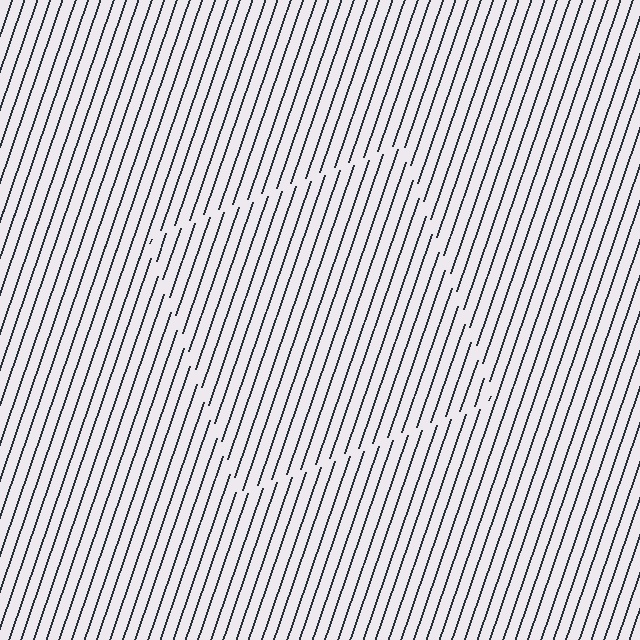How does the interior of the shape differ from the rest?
The interior of the shape contains the same grating, shifted by half a period — the contour is defined by the phase discontinuity where line-ends from the inner and outer gratings abut.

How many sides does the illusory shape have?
4 sides — the line-ends trace a square.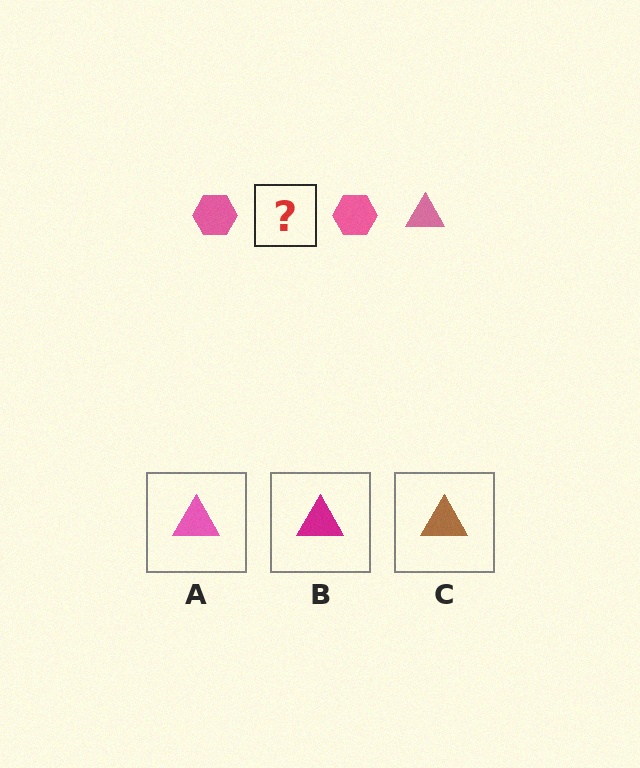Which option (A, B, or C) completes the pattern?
A.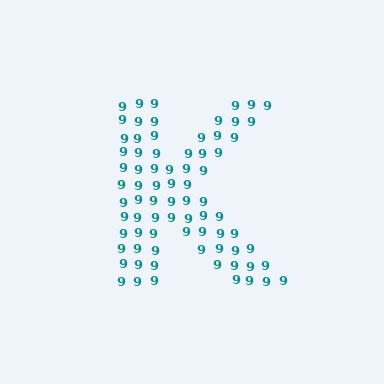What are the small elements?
The small elements are digit 9's.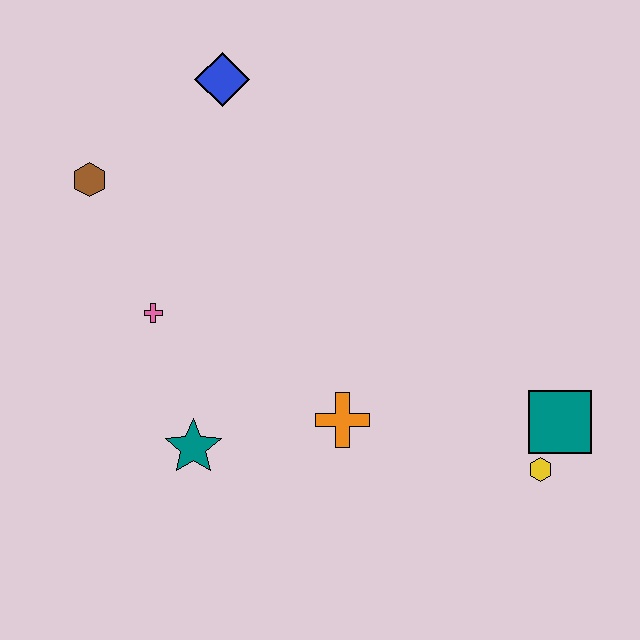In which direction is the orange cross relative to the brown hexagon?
The orange cross is to the right of the brown hexagon.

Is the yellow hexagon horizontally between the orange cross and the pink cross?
No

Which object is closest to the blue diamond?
The brown hexagon is closest to the blue diamond.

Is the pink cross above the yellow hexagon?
Yes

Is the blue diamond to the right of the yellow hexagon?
No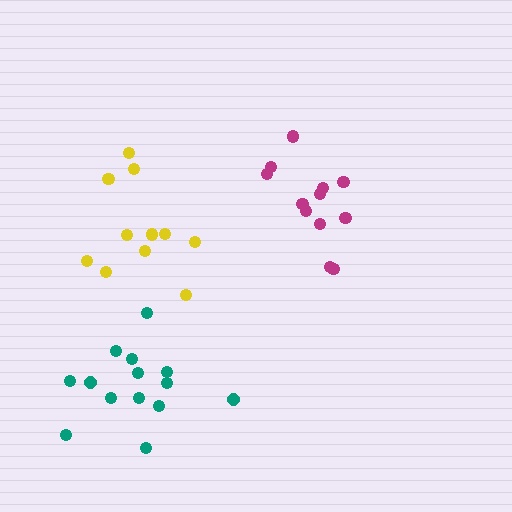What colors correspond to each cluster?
The clusters are colored: yellow, teal, magenta.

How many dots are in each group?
Group 1: 11 dots, Group 2: 14 dots, Group 3: 12 dots (37 total).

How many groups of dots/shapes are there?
There are 3 groups.